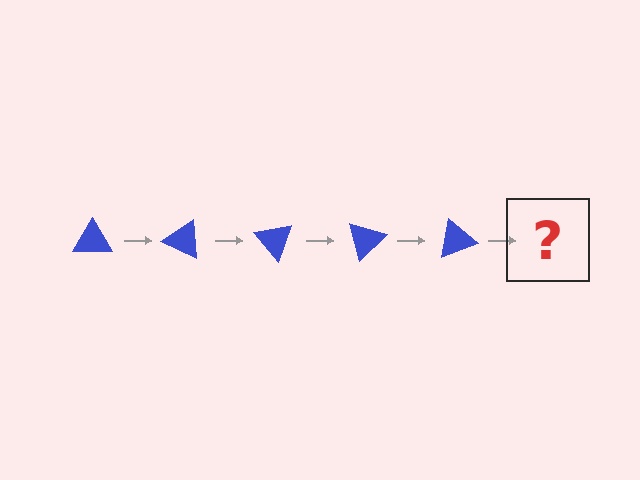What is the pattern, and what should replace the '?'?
The pattern is that the triangle rotates 25 degrees each step. The '?' should be a blue triangle rotated 125 degrees.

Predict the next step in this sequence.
The next step is a blue triangle rotated 125 degrees.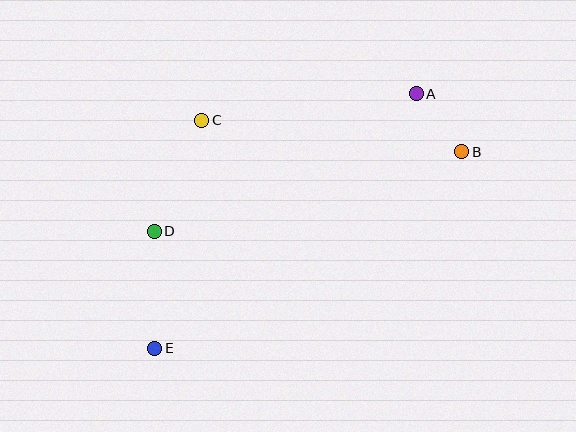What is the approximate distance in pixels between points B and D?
The distance between B and D is approximately 318 pixels.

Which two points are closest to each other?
Points A and B are closest to each other.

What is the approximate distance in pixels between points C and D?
The distance between C and D is approximately 121 pixels.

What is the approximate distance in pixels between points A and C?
The distance between A and C is approximately 216 pixels.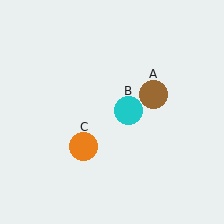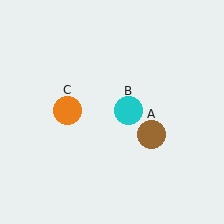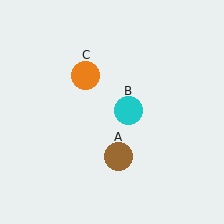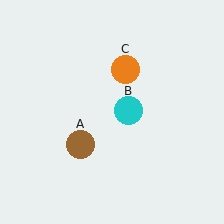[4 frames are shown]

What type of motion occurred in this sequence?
The brown circle (object A), orange circle (object C) rotated clockwise around the center of the scene.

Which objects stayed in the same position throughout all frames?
Cyan circle (object B) remained stationary.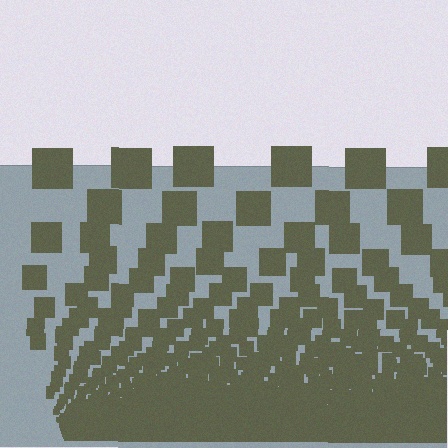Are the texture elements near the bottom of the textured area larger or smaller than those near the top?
Smaller. The gradient is inverted — elements near the bottom are smaller and denser.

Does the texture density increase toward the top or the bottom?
Density increases toward the bottom.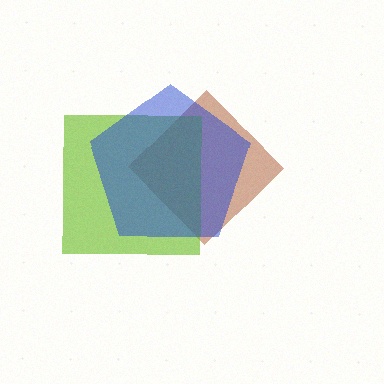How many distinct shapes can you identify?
There are 3 distinct shapes: a brown diamond, a lime square, a blue pentagon.